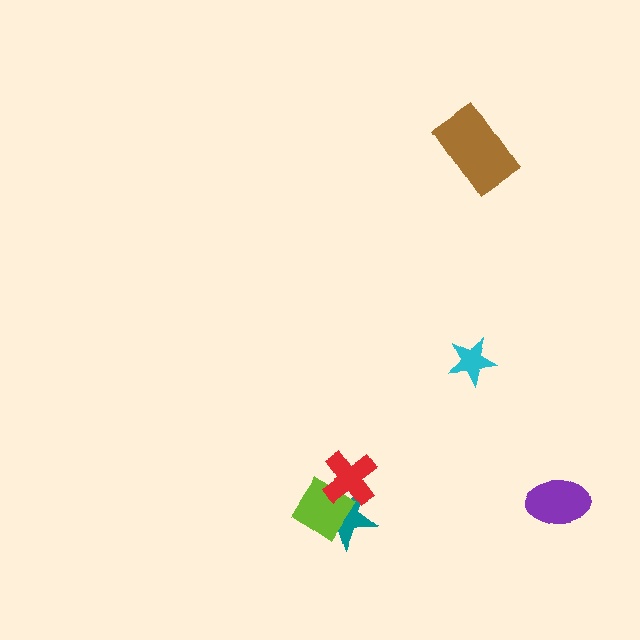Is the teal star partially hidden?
Yes, it is partially covered by another shape.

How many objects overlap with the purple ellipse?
0 objects overlap with the purple ellipse.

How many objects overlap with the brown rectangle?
0 objects overlap with the brown rectangle.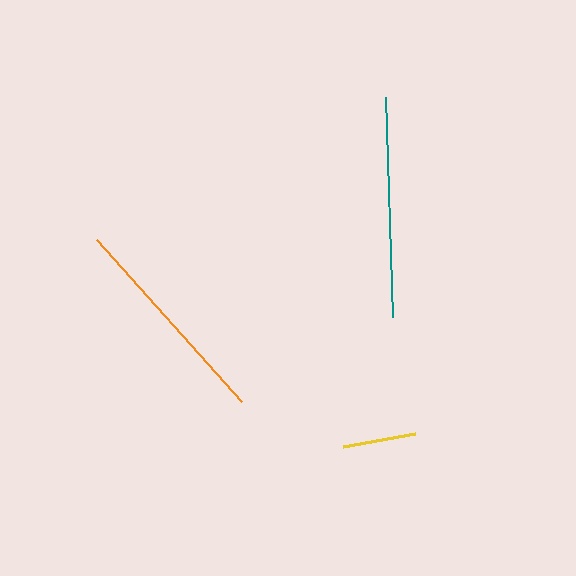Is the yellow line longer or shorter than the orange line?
The orange line is longer than the yellow line.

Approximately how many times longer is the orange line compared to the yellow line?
The orange line is approximately 3.0 times the length of the yellow line.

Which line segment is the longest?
The teal line is the longest at approximately 220 pixels.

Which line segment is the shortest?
The yellow line is the shortest at approximately 73 pixels.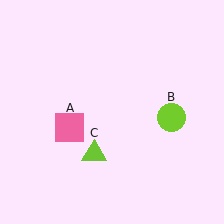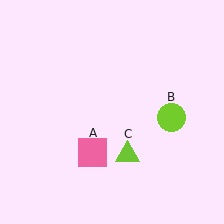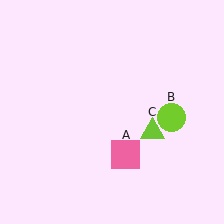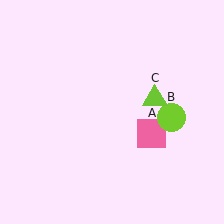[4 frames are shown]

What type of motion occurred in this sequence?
The pink square (object A), lime triangle (object C) rotated counterclockwise around the center of the scene.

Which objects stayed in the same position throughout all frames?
Lime circle (object B) remained stationary.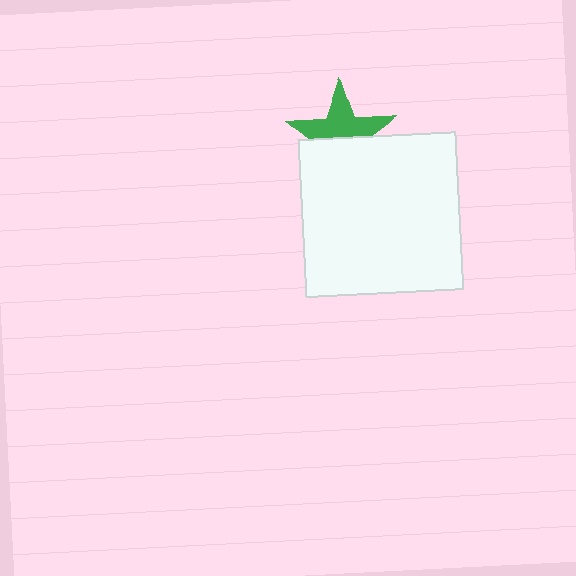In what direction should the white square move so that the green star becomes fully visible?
The white square should move down. That is the shortest direction to clear the overlap and leave the green star fully visible.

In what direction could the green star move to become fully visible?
The green star could move up. That would shift it out from behind the white square entirely.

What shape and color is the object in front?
The object in front is a white square.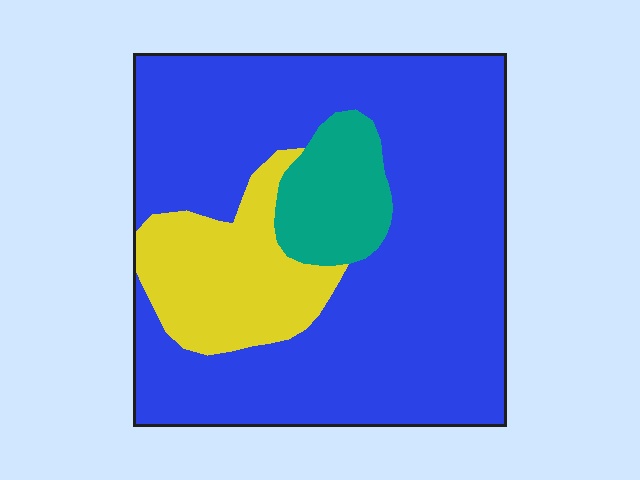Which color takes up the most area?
Blue, at roughly 75%.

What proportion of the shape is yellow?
Yellow covers about 15% of the shape.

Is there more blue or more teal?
Blue.